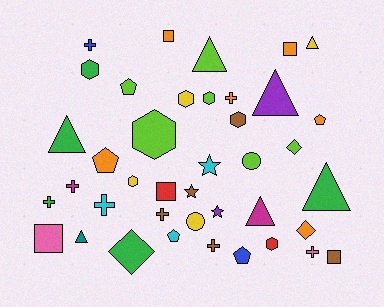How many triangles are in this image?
There are 7 triangles.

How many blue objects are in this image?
There are 2 blue objects.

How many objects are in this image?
There are 40 objects.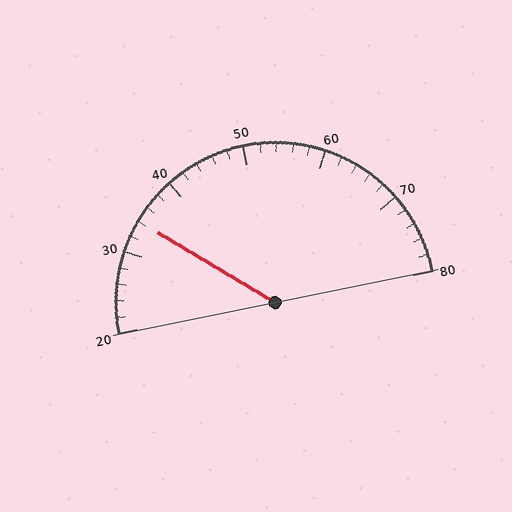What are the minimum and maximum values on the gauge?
The gauge ranges from 20 to 80.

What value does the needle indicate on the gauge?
The needle indicates approximately 34.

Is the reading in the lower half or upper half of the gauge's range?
The reading is in the lower half of the range (20 to 80).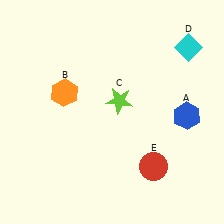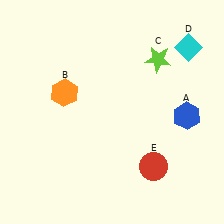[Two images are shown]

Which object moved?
The lime star (C) moved up.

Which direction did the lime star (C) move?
The lime star (C) moved up.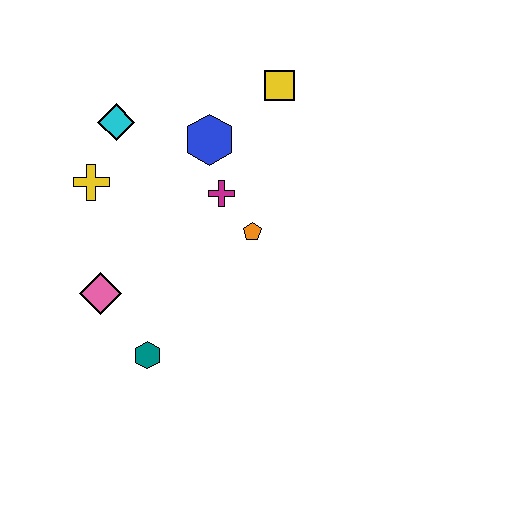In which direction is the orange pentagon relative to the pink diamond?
The orange pentagon is to the right of the pink diamond.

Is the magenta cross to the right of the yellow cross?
Yes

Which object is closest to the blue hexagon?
The magenta cross is closest to the blue hexagon.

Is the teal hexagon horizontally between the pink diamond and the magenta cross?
Yes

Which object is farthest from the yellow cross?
The yellow square is farthest from the yellow cross.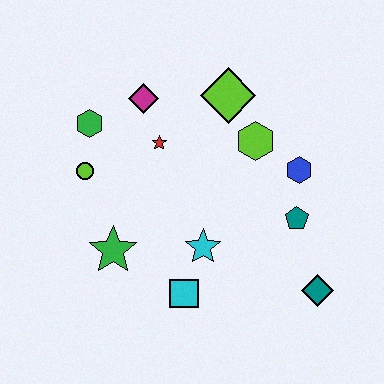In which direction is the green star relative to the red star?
The green star is below the red star.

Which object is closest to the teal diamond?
The teal pentagon is closest to the teal diamond.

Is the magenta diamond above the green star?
Yes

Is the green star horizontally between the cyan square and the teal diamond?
No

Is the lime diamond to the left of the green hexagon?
No